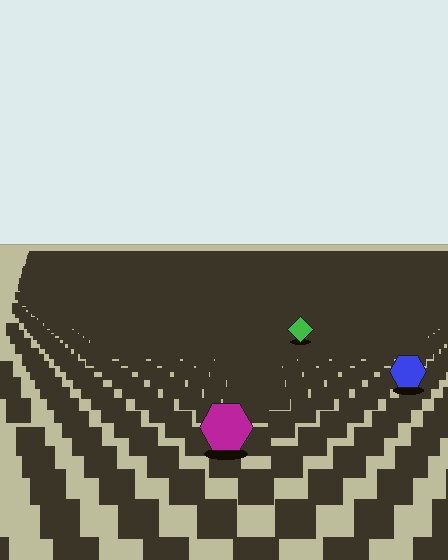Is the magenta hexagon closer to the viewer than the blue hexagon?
Yes. The magenta hexagon is closer — you can tell from the texture gradient: the ground texture is coarser near it.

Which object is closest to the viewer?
The magenta hexagon is closest. The texture marks near it are larger and more spread out.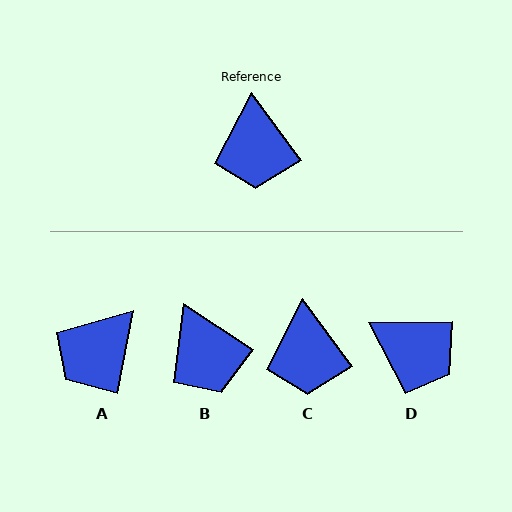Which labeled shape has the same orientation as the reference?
C.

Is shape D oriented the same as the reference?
No, it is off by about 54 degrees.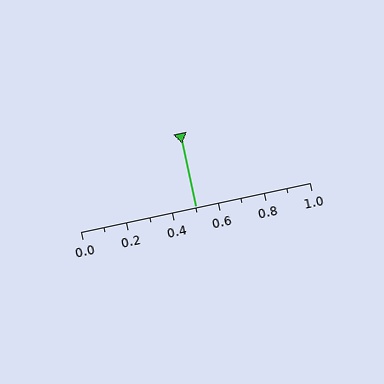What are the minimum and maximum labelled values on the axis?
The axis runs from 0.0 to 1.0.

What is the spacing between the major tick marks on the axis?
The major ticks are spaced 0.2 apart.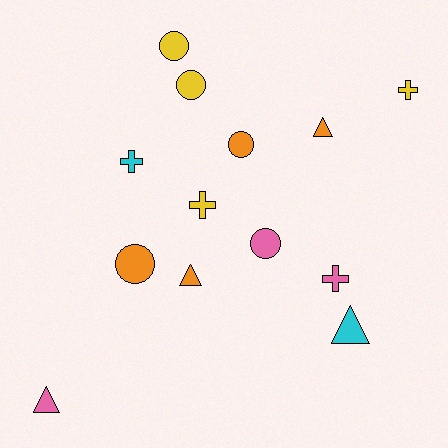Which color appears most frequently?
Yellow, with 4 objects.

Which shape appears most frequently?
Circle, with 5 objects.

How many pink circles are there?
There is 1 pink circle.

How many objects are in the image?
There are 13 objects.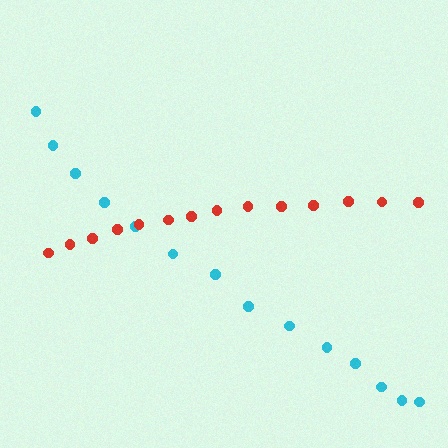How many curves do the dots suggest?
There are 2 distinct paths.